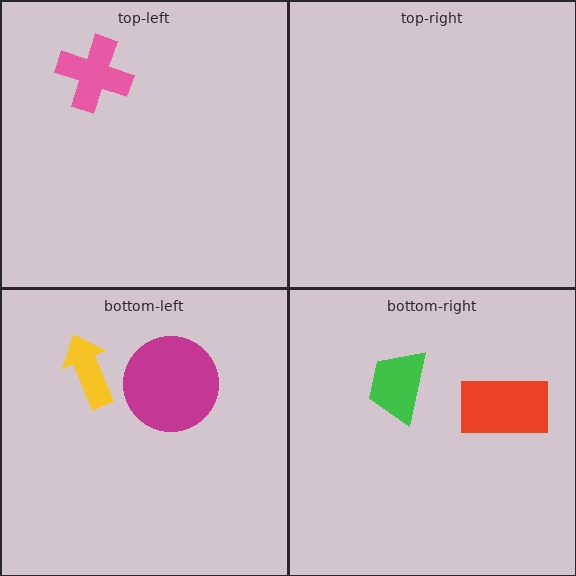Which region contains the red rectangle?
The bottom-right region.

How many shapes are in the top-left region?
1.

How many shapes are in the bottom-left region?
2.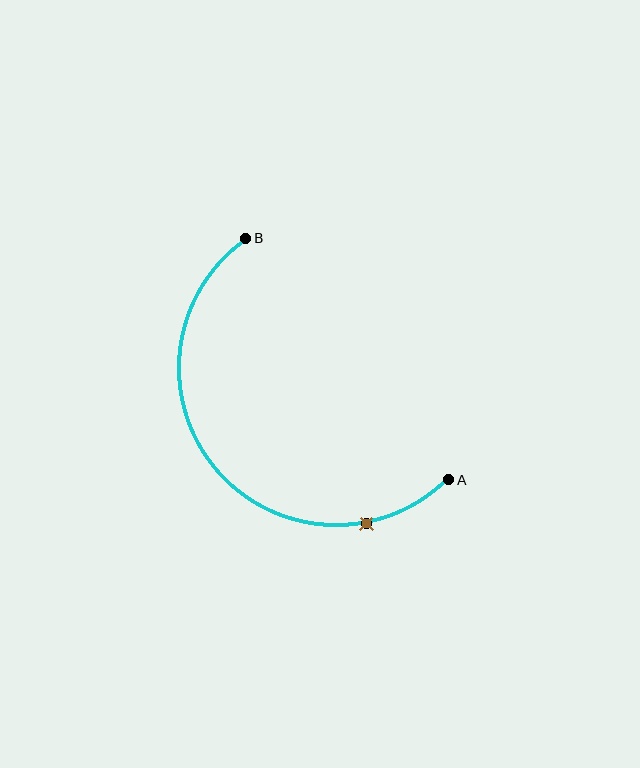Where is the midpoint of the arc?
The arc midpoint is the point on the curve farthest from the straight line joining A and B. It sits below and to the left of that line.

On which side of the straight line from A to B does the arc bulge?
The arc bulges below and to the left of the straight line connecting A and B.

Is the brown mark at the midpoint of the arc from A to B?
No. The brown mark lies on the arc but is closer to endpoint A. The arc midpoint would be at the point on the curve equidistant along the arc from both A and B.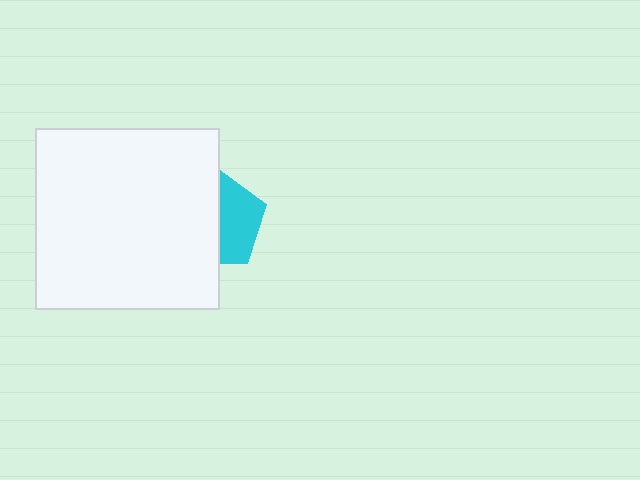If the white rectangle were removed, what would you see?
You would see the complete cyan pentagon.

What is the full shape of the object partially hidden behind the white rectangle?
The partially hidden object is a cyan pentagon.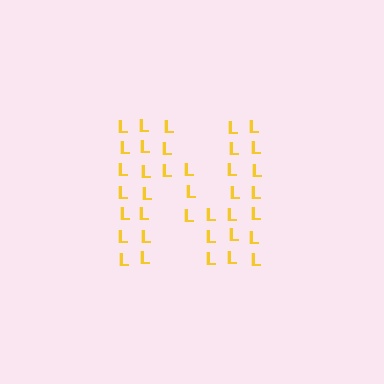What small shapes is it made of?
It is made of small letter L's.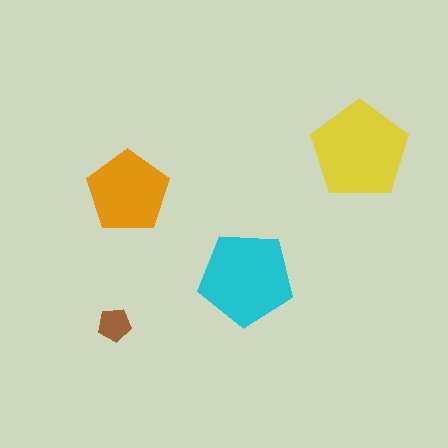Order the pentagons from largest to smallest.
the yellow one, the cyan one, the orange one, the brown one.